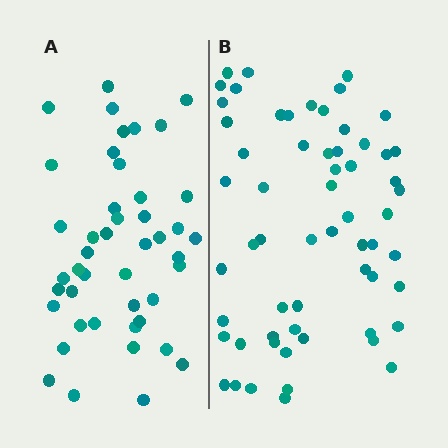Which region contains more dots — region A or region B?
Region B (the right region) has more dots.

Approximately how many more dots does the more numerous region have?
Region B has approximately 15 more dots than region A.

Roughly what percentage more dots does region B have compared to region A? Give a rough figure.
About 35% more.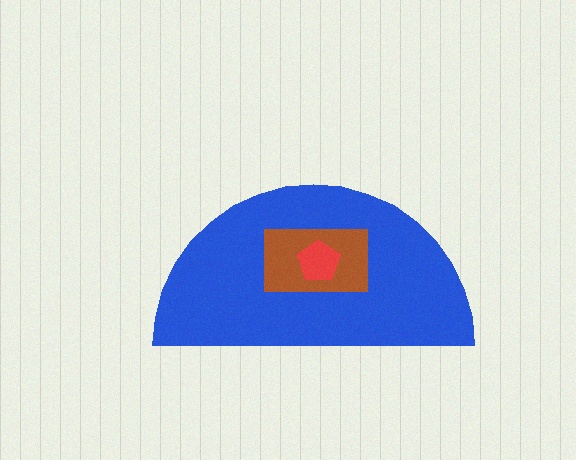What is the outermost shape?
The blue semicircle.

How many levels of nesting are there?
3.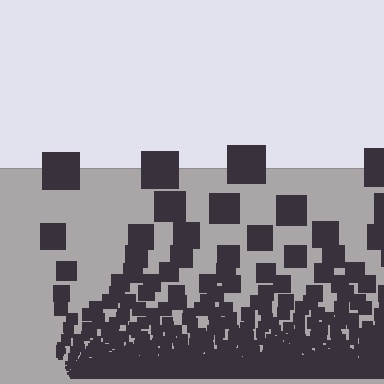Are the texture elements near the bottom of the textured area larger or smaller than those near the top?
Smaller. The gradient is inverted — elements near the bottom are smaller and denser.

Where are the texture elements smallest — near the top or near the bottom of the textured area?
Near the bottom.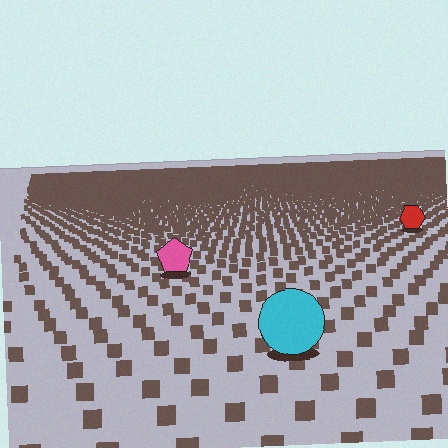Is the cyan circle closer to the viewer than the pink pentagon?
Yes. The cyan circle is closer — you can tell from the texture gradient: the ground texture is coarser near it.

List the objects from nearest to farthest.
From nearest to farthest: the cyan circle, the pink pentagon, the red hexagon.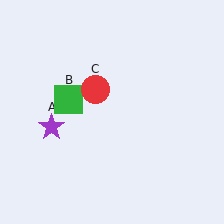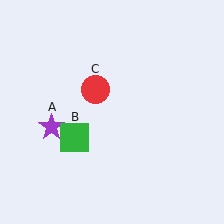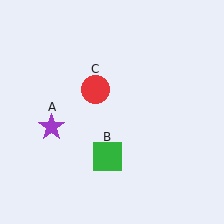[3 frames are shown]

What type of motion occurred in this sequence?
The green square (object B) rotated counterclockwise around the center of the scene.